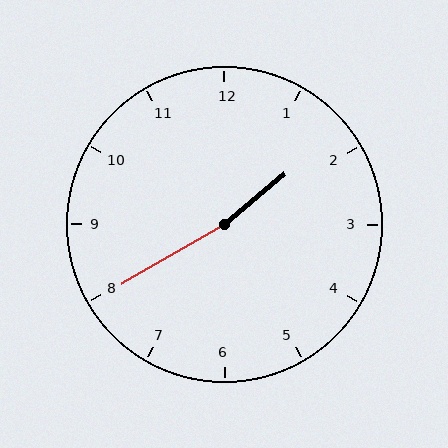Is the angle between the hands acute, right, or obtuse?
It is obtuse.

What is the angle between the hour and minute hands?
Approximately 170 degrees.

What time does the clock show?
1:40.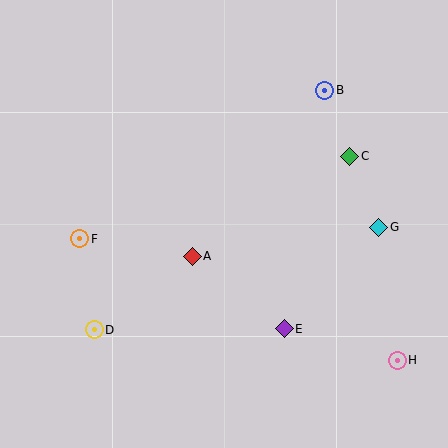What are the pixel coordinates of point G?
Point G is at (379, 227).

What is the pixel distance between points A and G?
The distance between A and G is 189 pixels.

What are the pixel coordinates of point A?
Point A is at (192, 256).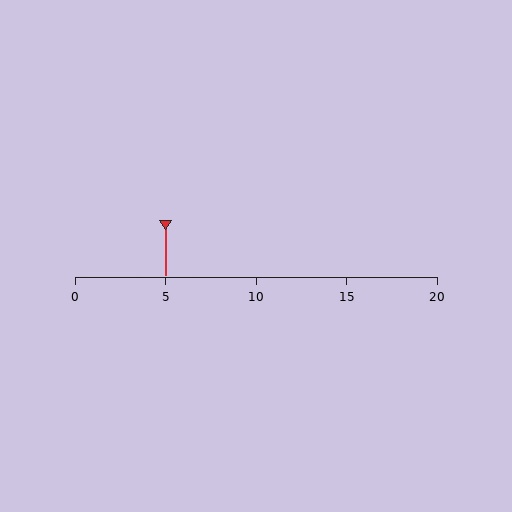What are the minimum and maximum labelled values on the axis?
The axis runs from 0 to 20.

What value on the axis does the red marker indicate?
The marker indicates approximately 5.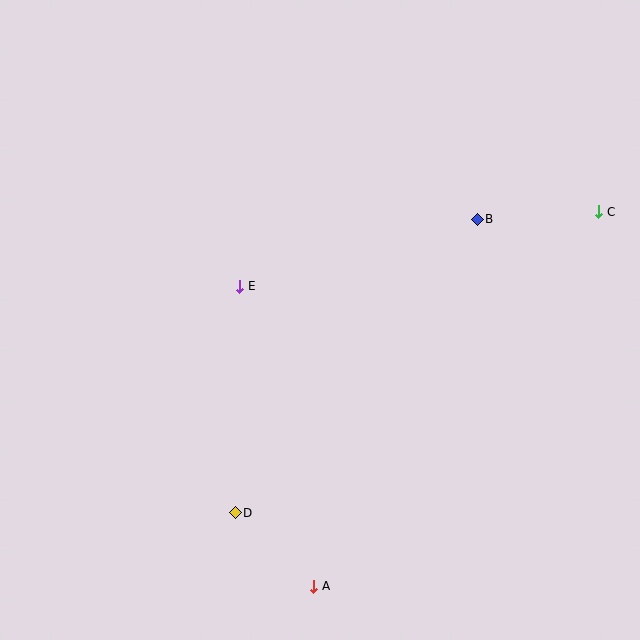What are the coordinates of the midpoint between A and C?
The midpoint between A and C is at (456, 399).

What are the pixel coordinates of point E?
Point E is at (240, 286).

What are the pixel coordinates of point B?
Point B is at (477, 219).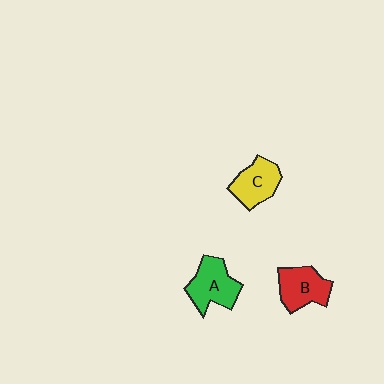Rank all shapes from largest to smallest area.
From largest to smallest: A (green), B (red), C (yellow).